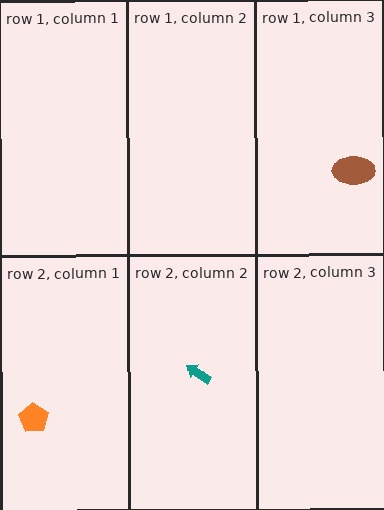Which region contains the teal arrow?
The row 2, column 2 region.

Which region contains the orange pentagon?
The row 2, column 1 region.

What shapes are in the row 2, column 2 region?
The teal arrow.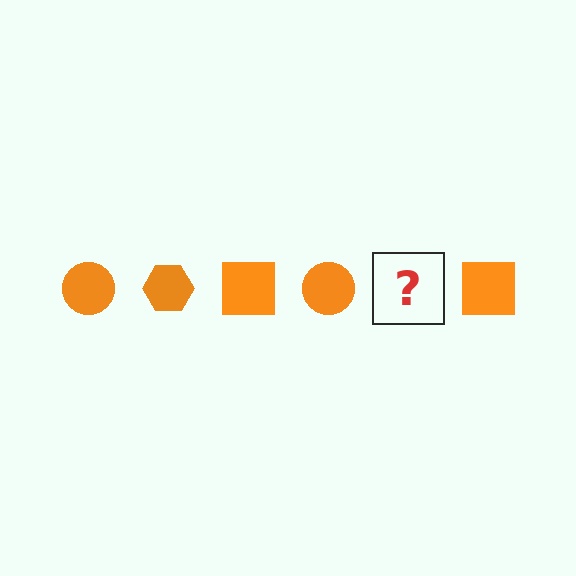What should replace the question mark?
The question mark should be replaced with an orange hexagon.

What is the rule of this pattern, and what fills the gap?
The rule is that the pattern cycles through circle, hexagon, square shapes in orange. The gap should be filled with an orange hexagon.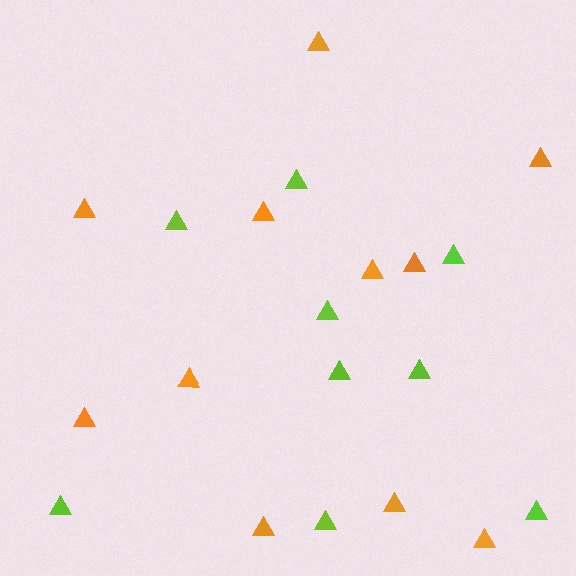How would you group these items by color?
There are 2 groups: one group of orange triangles (11) and one group of lime triangles (9).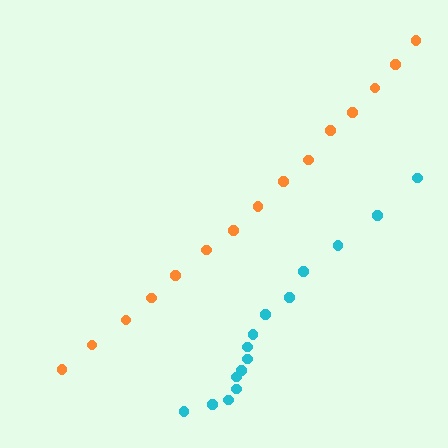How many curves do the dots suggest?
There are 2 distinct paths.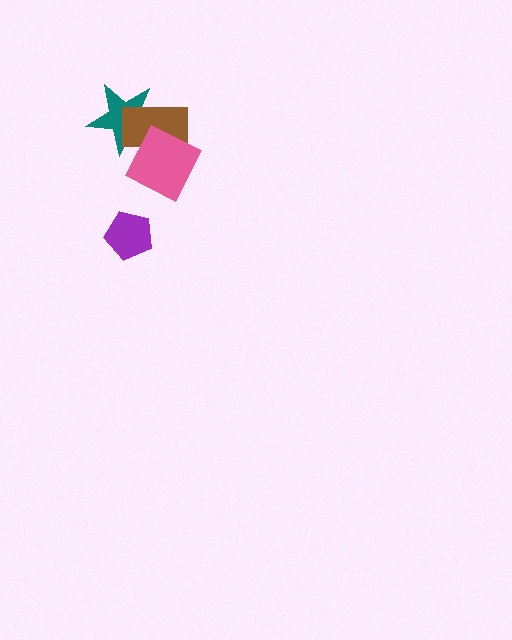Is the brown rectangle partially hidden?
Yes, it is partially covered by another shape.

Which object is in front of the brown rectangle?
The pink diamond is in front of the brown rectangle.